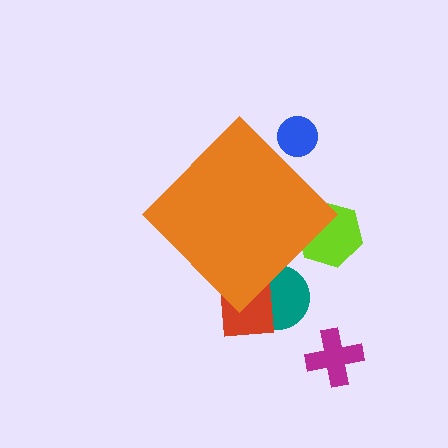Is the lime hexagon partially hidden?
Yes, the lime hexagon is partially hidden behind the orange diamond.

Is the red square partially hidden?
Yes, the red square is partially hidden behind the orange diamond.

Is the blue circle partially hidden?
Yes, the blue circle is partially hidden behind the orange diamond.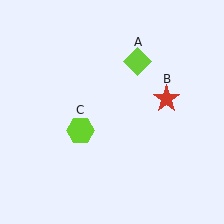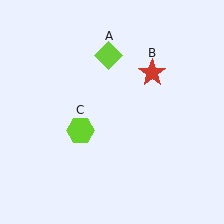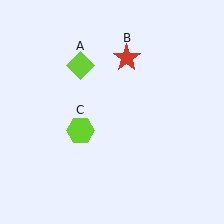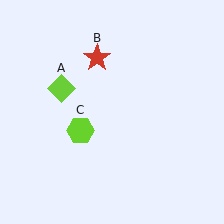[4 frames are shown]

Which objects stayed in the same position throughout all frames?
Lime hexagon (object C) remained stationary.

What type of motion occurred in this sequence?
The lime diamond (object A), red star (object B) rotated counterclockwise around the center of the scene.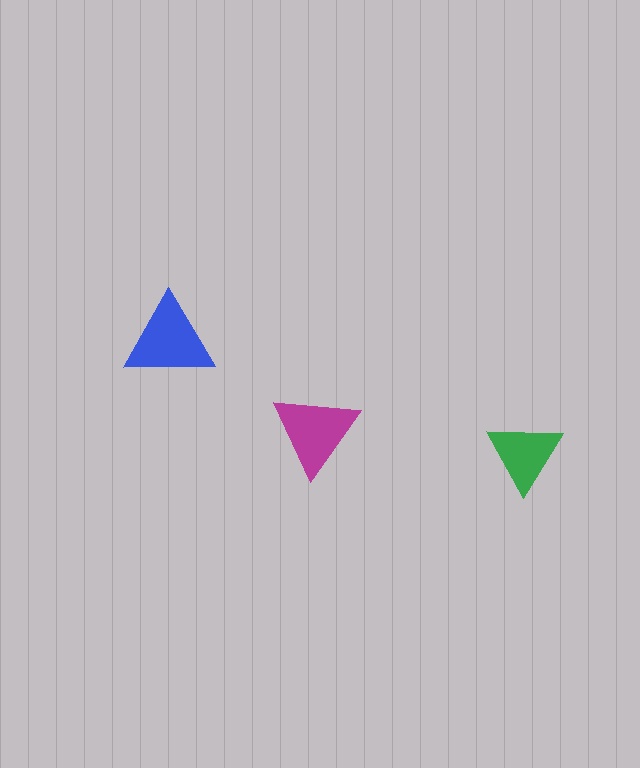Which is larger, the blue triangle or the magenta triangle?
The blue one.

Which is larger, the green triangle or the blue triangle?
The blue one.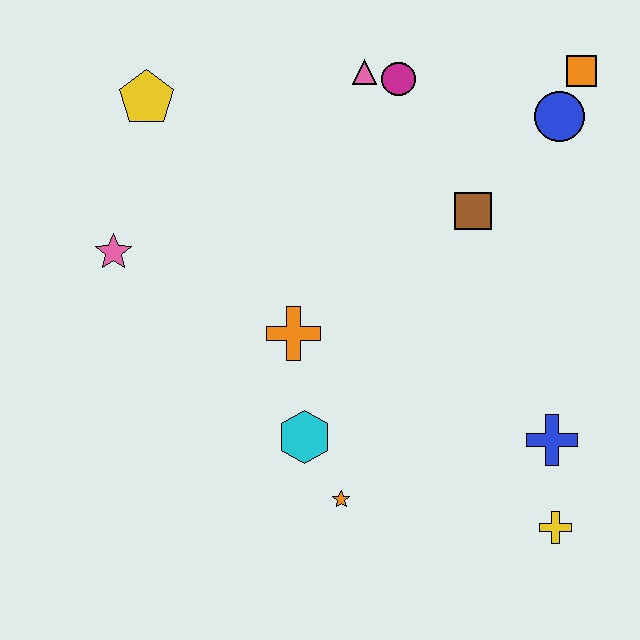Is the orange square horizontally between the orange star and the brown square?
No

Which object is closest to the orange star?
The cyan hexagon is closest to the orange star.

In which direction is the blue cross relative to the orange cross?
The blue cross is to the right of the orange cross.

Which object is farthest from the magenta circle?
The yellow cross is farthest from the magenta circle.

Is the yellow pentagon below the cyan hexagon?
No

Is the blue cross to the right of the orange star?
Yes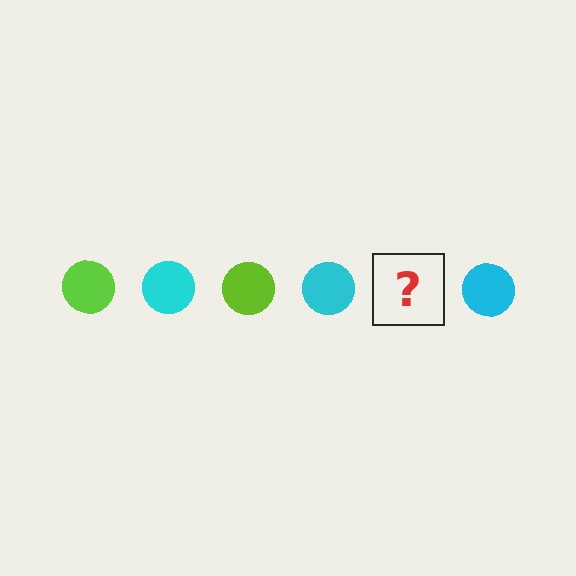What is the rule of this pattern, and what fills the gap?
The rule is that the pattern cycles through lime, cyan circles. The gap should be filled with a lime circle.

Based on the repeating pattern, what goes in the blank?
The blank should be a lime circle.